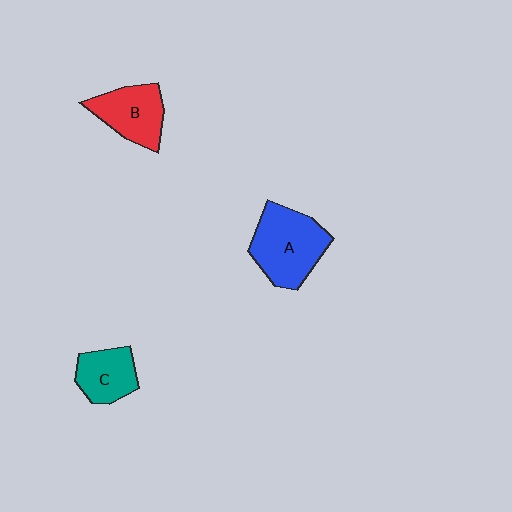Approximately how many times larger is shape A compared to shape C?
Approximately 1.6 times.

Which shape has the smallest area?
Shape C (teal).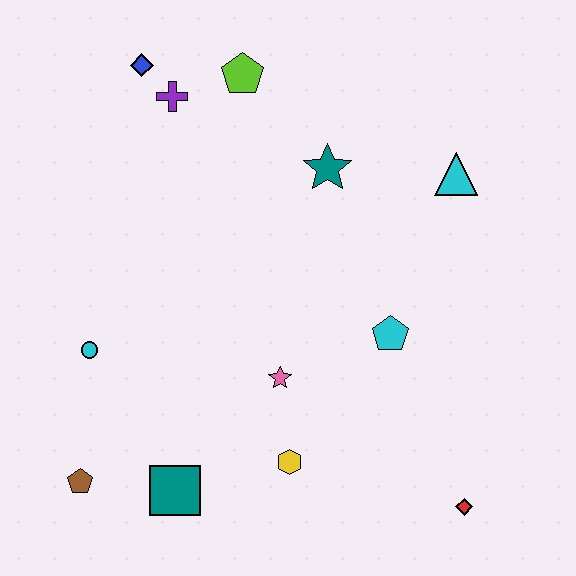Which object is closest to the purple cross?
The blue diamond is closest to the purple cross.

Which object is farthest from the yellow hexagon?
The blue diamond is farthest from the yellow hexagon.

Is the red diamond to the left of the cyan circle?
No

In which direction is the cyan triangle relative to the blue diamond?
The cyan triangle is to the right of the blue diamond.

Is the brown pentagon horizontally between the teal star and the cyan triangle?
No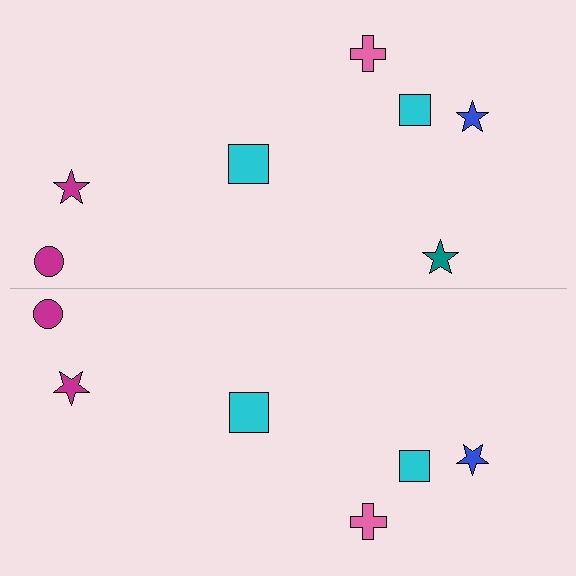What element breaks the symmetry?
A teal star is missing from the bottom side.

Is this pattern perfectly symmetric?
No, the pattern is not perfectly symmetric. A teal star is missing from the bottom side.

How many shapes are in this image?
There are 13 shapes in this image.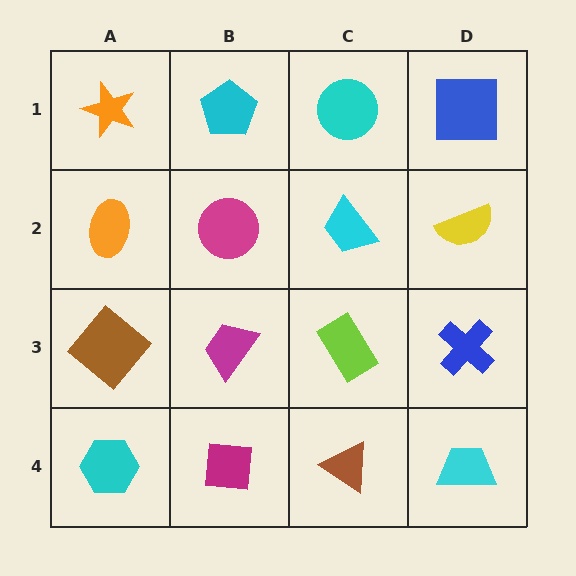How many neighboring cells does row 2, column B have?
4.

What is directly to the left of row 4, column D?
A brown triangle.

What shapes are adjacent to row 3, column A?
An orange ellipse (row 2, column A), a cyan hexagon (row 4, column A), a magenta trapezoid (row 3, column B).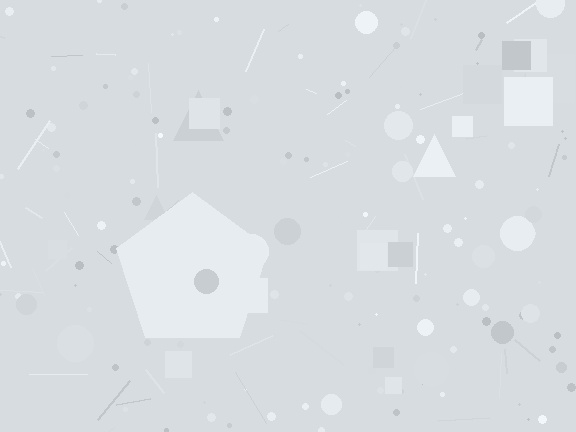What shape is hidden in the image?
A pentagon is hidden in the image.